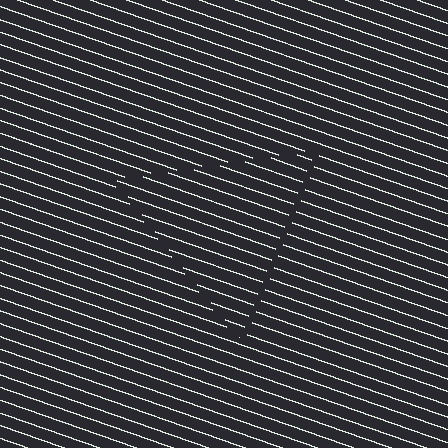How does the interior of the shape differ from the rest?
The interior of the shape contains the same grating, shifted by half a period — the contour is defined by the phase discontinuity where line-ends from the inner and outer gratings abut.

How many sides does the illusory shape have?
3 sides — the line-ends trace a triangle.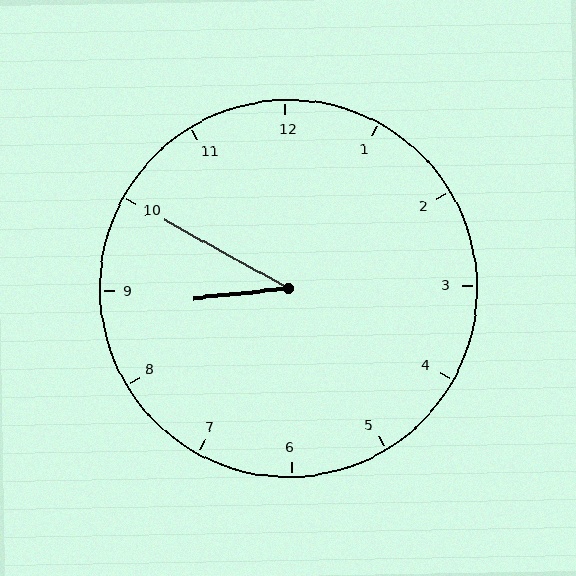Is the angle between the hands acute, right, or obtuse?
It is acute.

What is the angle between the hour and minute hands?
Approximately 35 degrees.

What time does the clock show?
8:50.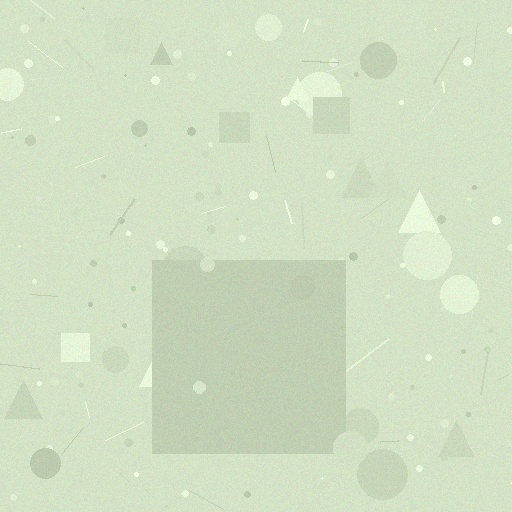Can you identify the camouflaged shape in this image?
The camouflaged shape is a square.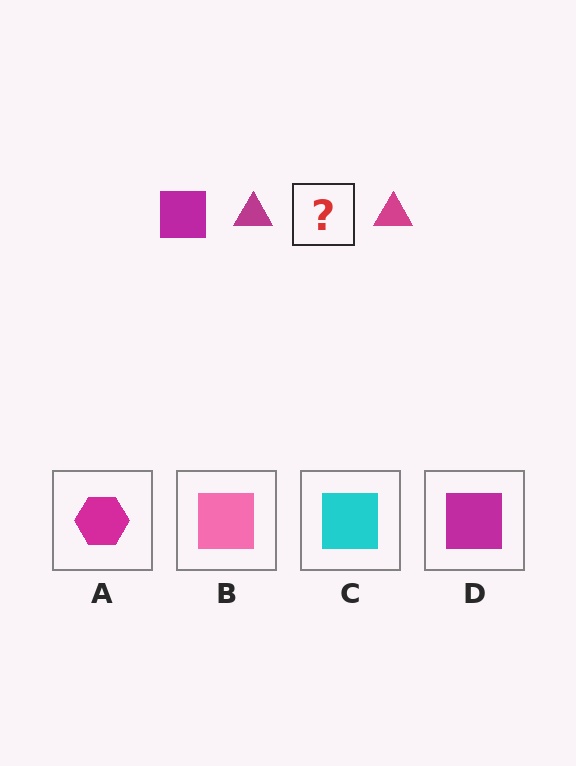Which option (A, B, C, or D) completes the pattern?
D.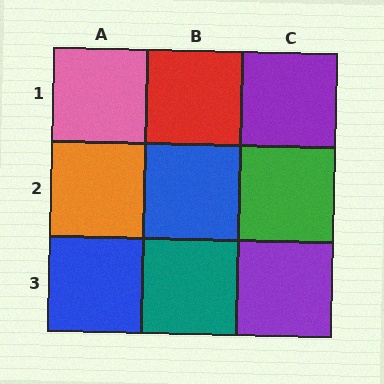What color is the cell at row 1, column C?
Purple.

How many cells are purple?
2 cells are purple.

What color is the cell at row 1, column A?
Pink.